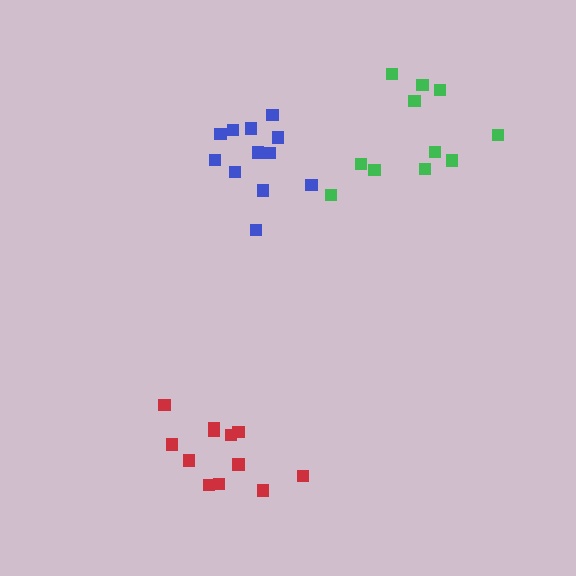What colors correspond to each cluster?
The clusters are colored: blue, green, red.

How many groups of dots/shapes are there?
There are 3 groups.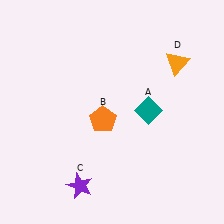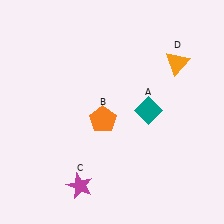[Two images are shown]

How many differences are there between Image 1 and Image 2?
There is 1 difference between the two images.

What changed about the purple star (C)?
In Image 1, C is purple. In Image 2, it changed to magenta.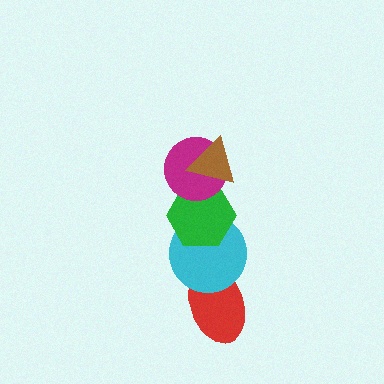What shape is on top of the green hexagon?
The magenta circle is on top of the green hexagon.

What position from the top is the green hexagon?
The green hexagon is 3rd from the top.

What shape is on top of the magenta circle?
The brown triangle is on top of the magenta circle.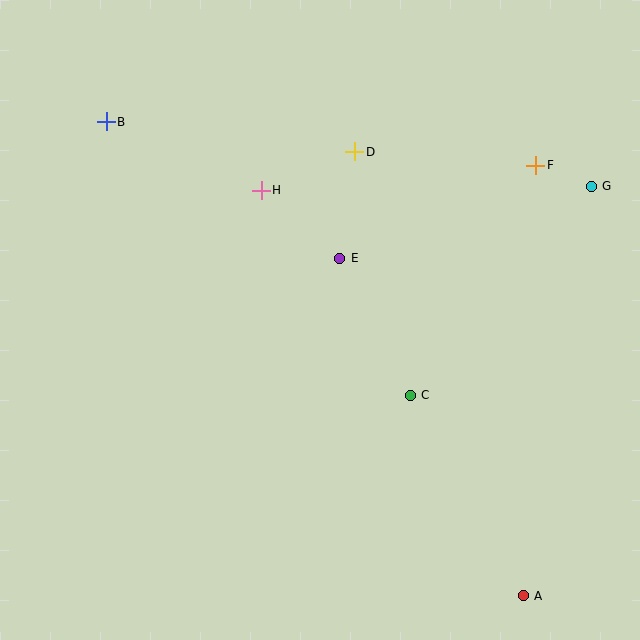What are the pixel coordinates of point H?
Point H is at (261, 190).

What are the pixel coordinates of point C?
Point C is at (410, 395).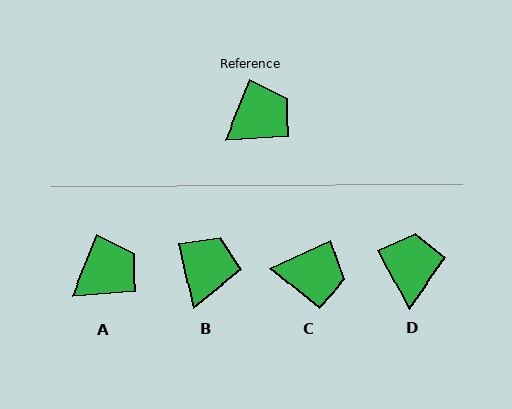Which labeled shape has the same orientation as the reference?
A.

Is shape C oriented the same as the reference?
No, it is off by about 44 degrees.